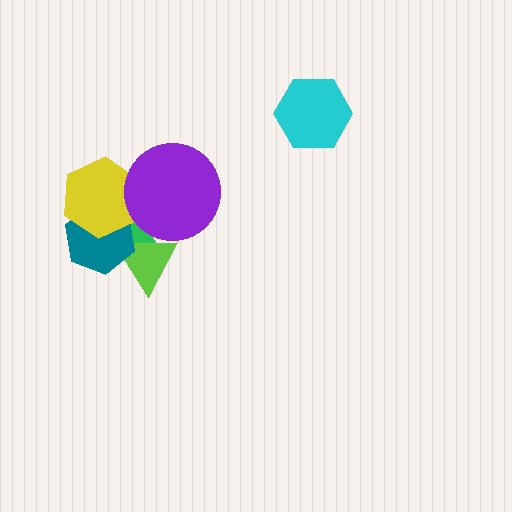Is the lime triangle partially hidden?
Yes, it is partially covered by another shape.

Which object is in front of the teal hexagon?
The yellow hexagon is in front of the teal hexagon.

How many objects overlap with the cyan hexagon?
0 objects overlap with the cyan hexagon.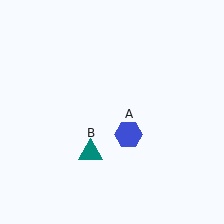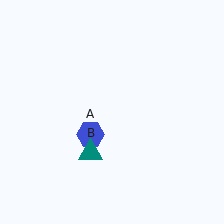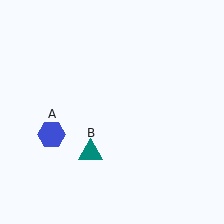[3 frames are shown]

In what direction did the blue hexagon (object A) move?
The blue hexagon (object A) moved left.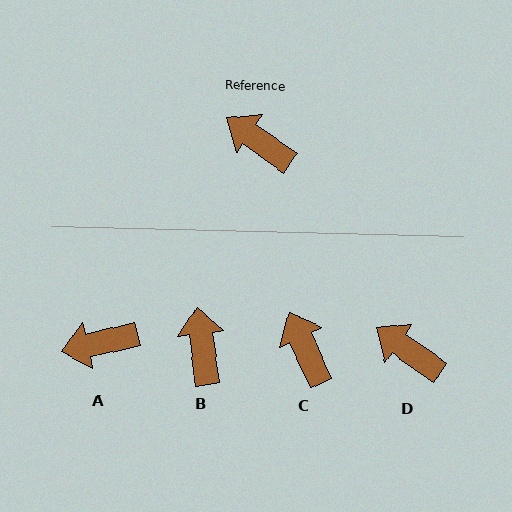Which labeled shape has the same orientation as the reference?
D.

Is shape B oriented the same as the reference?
No, it is off by about 47 degrees.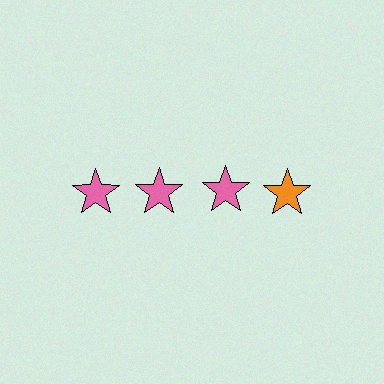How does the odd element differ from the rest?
It has a different color: orange instead of pink.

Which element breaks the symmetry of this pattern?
The orange star in the top row, second from right column breaks the symmetry. All other shapes are pink stars.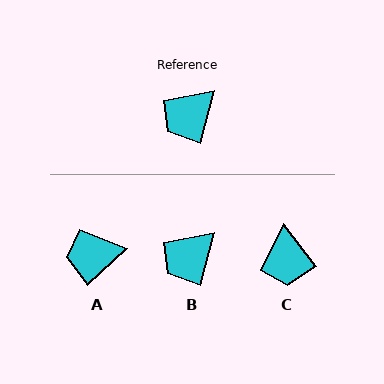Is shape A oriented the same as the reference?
No, it is off by about 32 degrees.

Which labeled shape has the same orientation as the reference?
B.